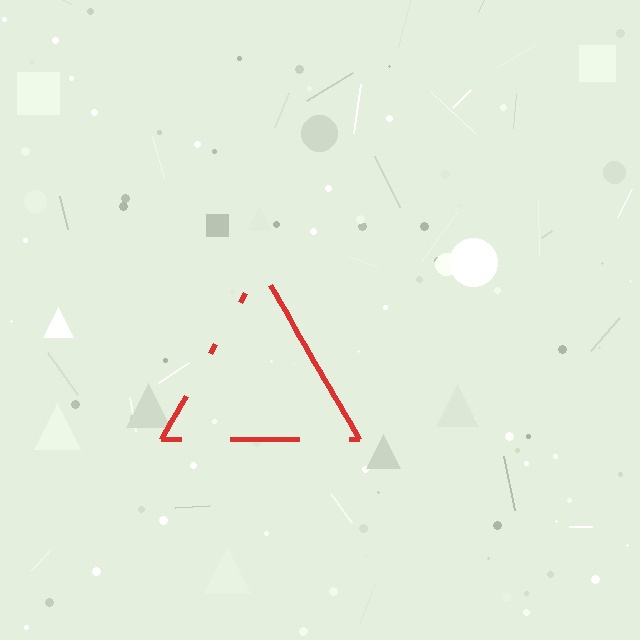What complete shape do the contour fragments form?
The contour fragments form a triangle.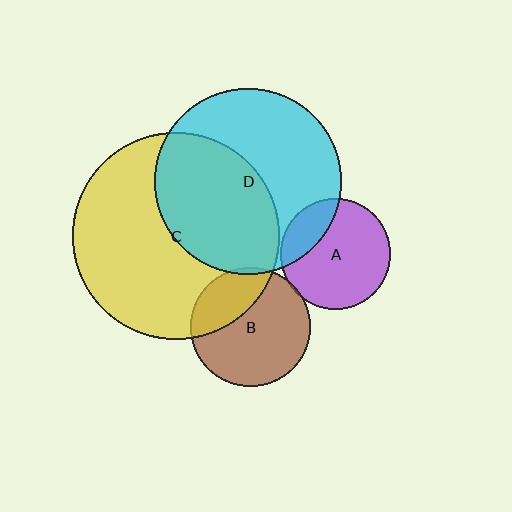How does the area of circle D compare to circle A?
Approximately 2.8 times.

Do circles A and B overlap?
Yes.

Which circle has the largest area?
Circle C (yellow).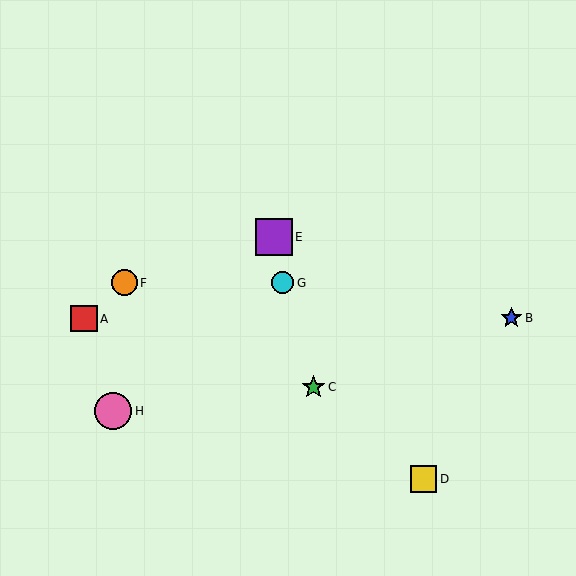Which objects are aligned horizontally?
Objects F, G are aligned horizontally.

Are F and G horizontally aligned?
Yes, both are at y≈283.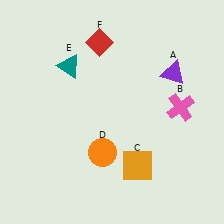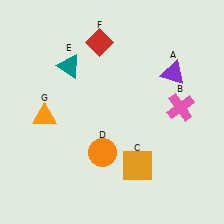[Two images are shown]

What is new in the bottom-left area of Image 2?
An orange triangle (G) was added in the bottom-left area of Image 2.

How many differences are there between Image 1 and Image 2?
There is 1 difference between the two images.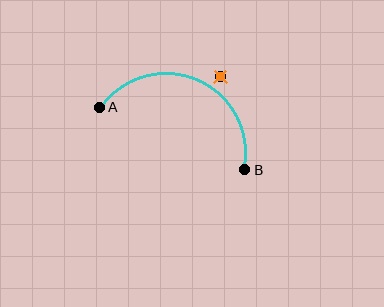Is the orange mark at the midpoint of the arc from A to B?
No — the orange mark does not lie on the arc at all. It sits slightly outside the curve.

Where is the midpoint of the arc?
The arc midpoint is the point on the curve farthest from the straight line joining A and B. It sits above that line.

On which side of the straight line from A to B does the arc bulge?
The arc bulges above the straight line connecting A and B.